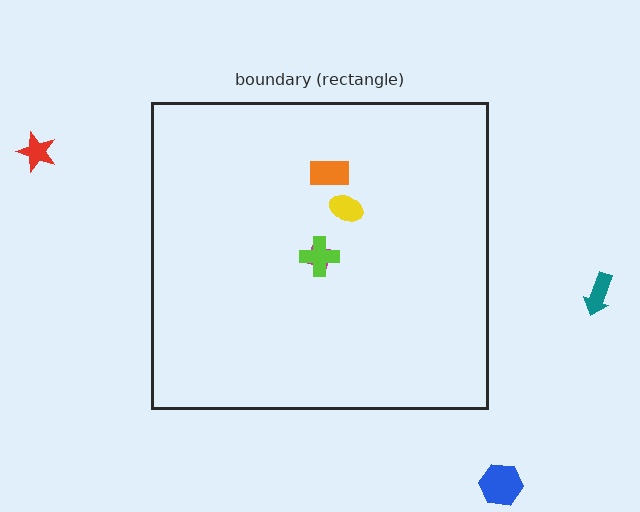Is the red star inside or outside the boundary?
Outside.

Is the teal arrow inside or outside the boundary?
Outside.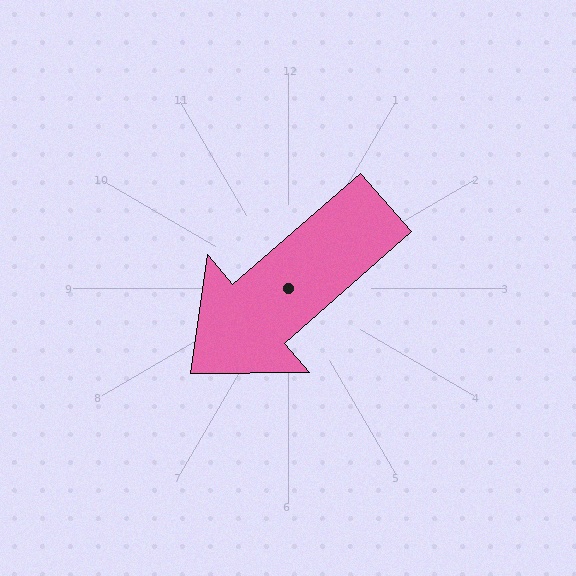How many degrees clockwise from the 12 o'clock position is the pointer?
Approximately 229 degrees.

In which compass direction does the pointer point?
Southwest.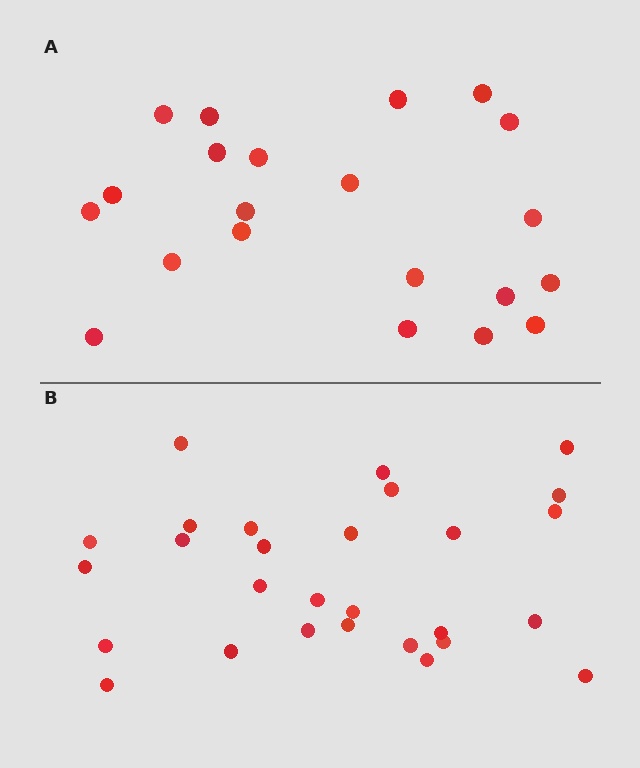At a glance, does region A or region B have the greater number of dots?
Region B (the bottom region) has more dots.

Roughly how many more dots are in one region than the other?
Region B has roughly 8 or so more dots than region A.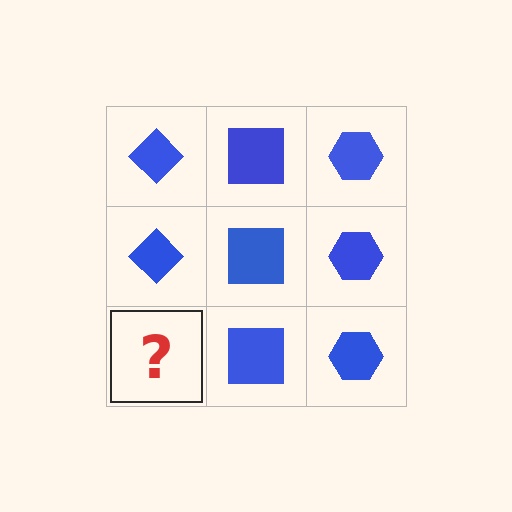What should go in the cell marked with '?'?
The missing cell should contain a blue diamond.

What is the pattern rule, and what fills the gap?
The rule is that each column has a consistent shape. The gap should be filled with a blue diamond.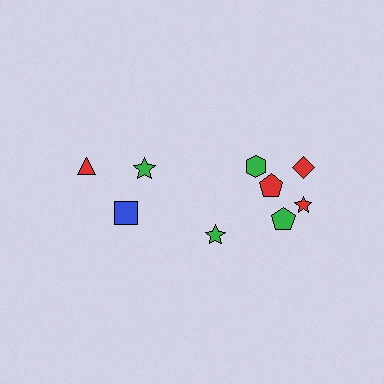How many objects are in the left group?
There are 3 objects.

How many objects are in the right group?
There are 6 objects.